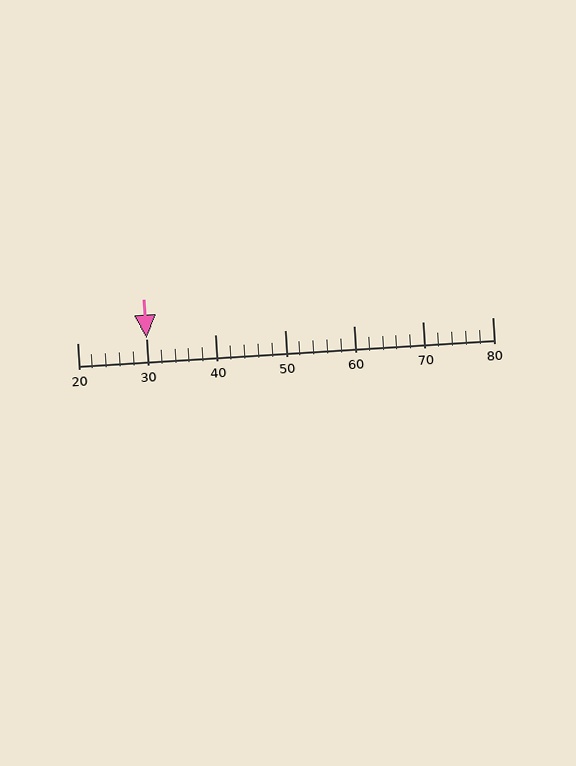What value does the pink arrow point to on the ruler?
The pink arrow points to approximately 30.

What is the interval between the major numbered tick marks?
The major tick marks are spaced 10 units apart.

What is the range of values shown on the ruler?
The ruler shows values from 20 to 80.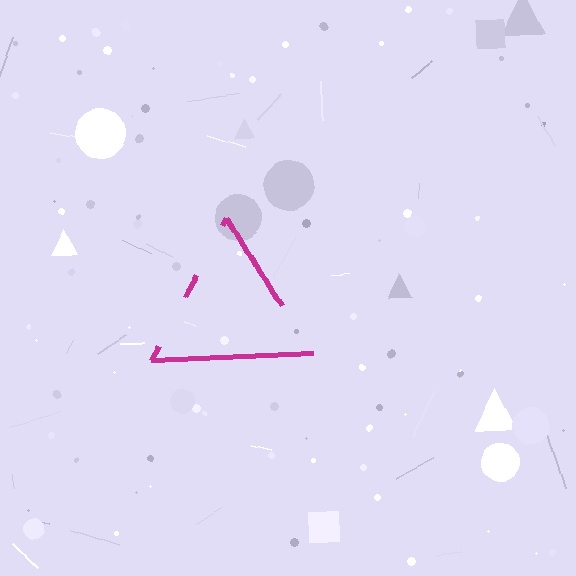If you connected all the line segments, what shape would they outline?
They would outline a triangle.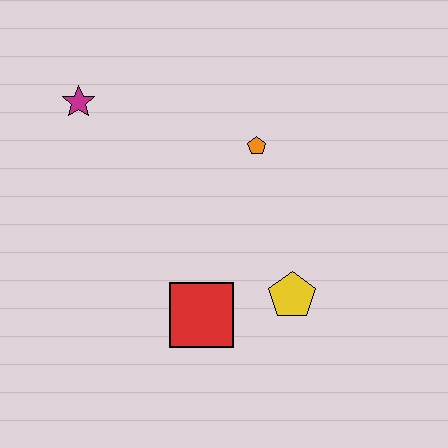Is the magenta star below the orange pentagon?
No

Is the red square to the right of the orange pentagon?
No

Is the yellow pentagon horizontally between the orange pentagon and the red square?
No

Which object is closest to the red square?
The yellow pentagon is closest to the red square.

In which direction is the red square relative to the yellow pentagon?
The red square is to the left of the yellow pentagon.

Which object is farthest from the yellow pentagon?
The magenta star is farthest from the yellow pentagon.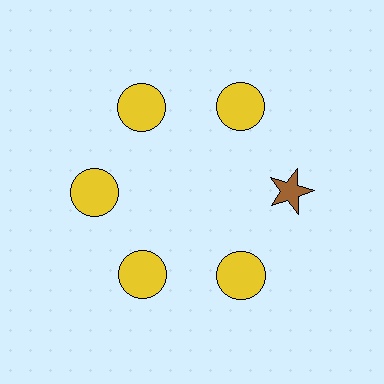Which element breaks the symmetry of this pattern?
The brown star at roughly the 3 o'clock position breaks the symmetry. All other shapes are yellow circles.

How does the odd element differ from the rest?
It differs in both color (brown instead of yellow) and shape (star instead of circle).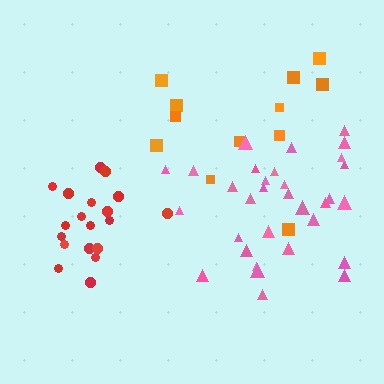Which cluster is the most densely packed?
Red.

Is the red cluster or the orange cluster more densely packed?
Red.